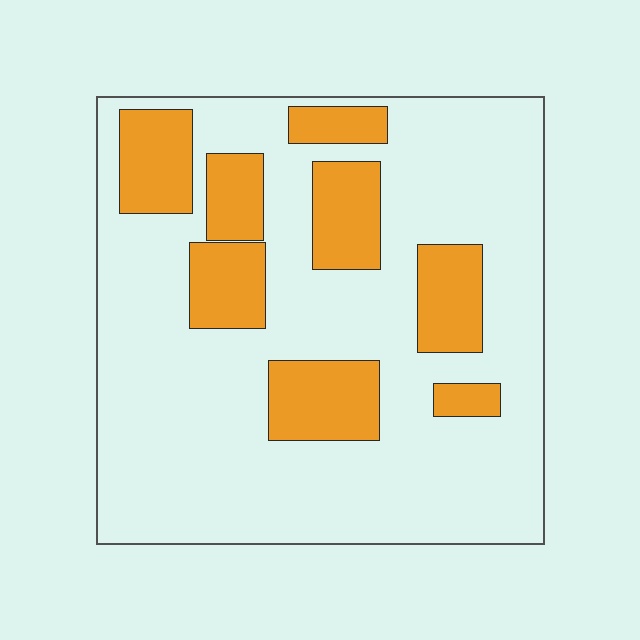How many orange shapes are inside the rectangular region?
8.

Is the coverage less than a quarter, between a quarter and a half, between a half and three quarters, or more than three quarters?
Less than a quarter.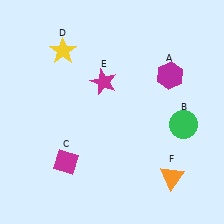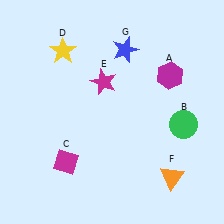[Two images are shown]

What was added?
A blue star (G) was added in Image 2.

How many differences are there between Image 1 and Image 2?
There is 1 difference between the two images.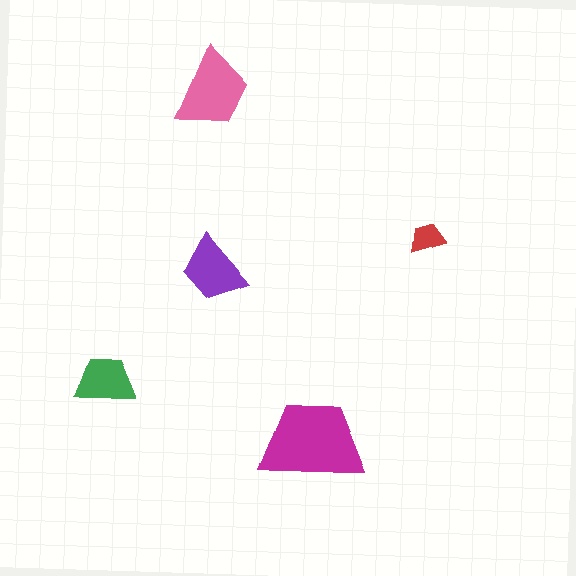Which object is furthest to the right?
The red trapezoid is rightmost.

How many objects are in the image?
There are 5 objects in the image.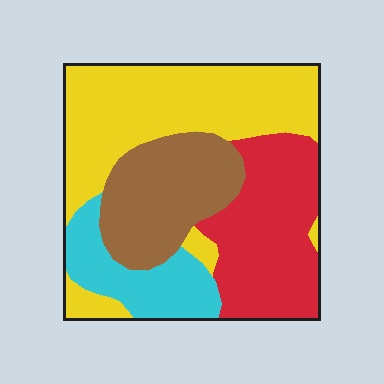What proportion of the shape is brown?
Brown takes up less than a quarter of the shape.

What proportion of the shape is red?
Red takes up about one quarter (1/4) of the shape.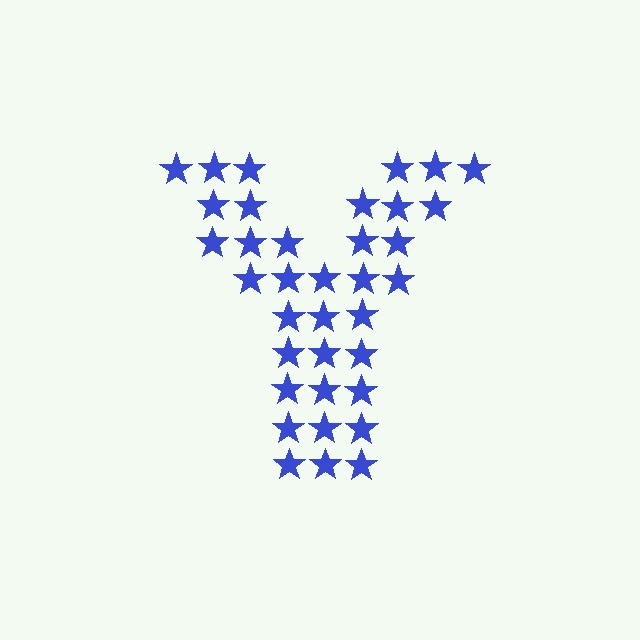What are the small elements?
The small elements are stars.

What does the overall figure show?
The overall figure shows the letter Y.